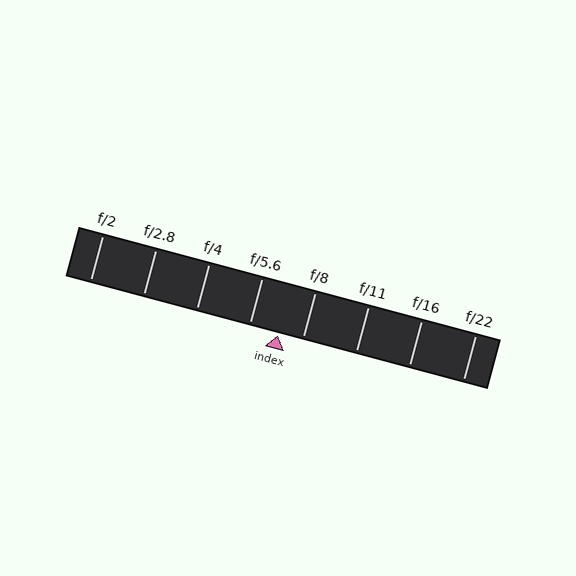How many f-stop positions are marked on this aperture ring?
There are 8 f-stop positions marked.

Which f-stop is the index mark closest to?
The index mark is closest to f/8.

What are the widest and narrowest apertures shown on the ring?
The widest aperture shown is f/2 and the narrowest is f/22.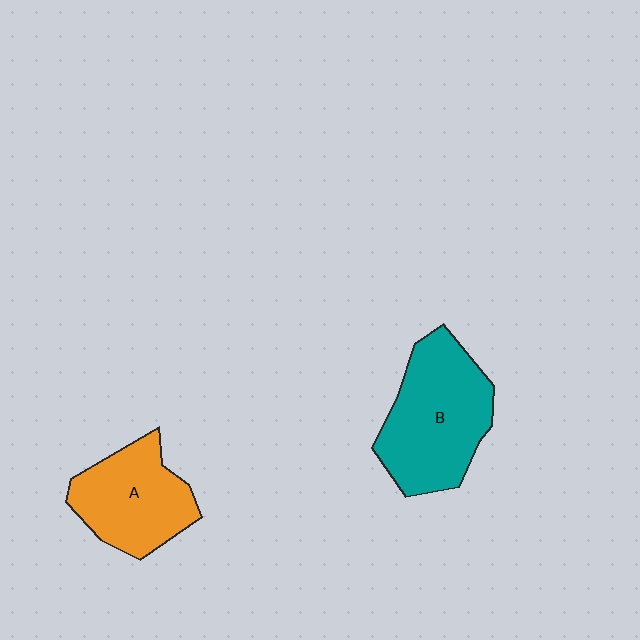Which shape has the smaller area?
Shape A (orange).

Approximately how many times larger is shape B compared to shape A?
Approximately 1.3 times.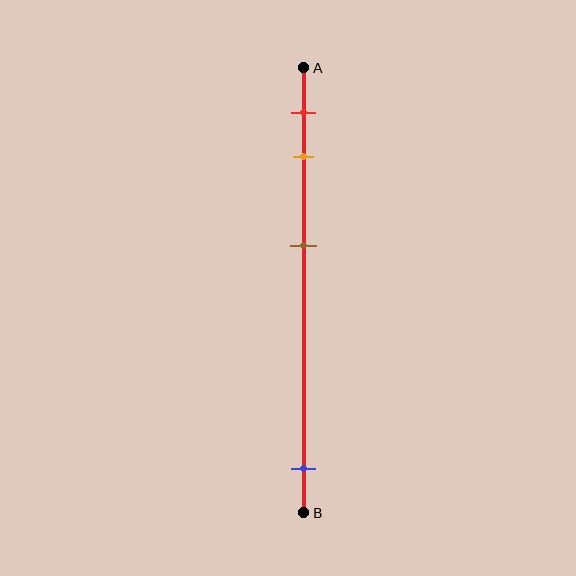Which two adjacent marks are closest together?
The red and orange marks are the closest adjacent pair.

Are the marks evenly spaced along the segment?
No, the marks are not evenly spaced.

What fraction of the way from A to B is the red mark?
The red mark is approximately 10% (0.1) of the way from A to B.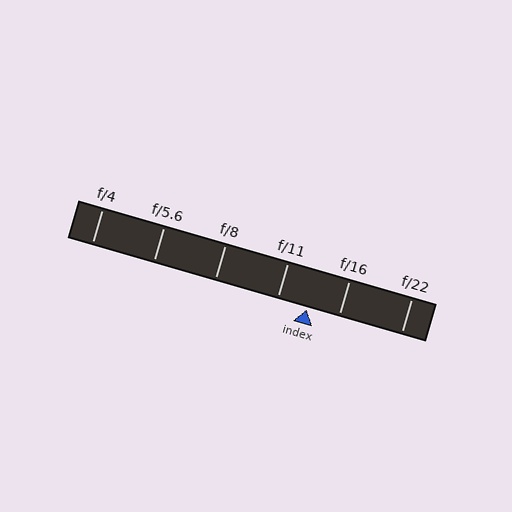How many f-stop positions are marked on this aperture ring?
There are 6 f-stop positions marked.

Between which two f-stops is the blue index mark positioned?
The index mark is between f/11 and f/16.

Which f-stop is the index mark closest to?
The index mark is closest to f/11.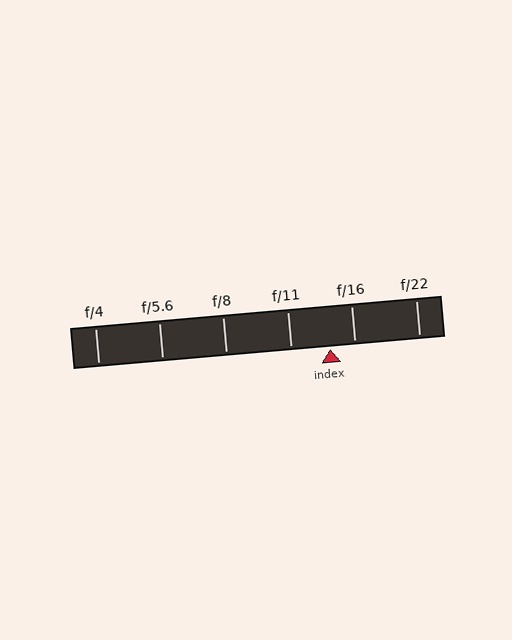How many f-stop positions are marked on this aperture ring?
There are 6 f-stop positions marked.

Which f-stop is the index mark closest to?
The index mark is closest to f/16.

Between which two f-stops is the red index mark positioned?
The index mark is between f/11 and f/16.